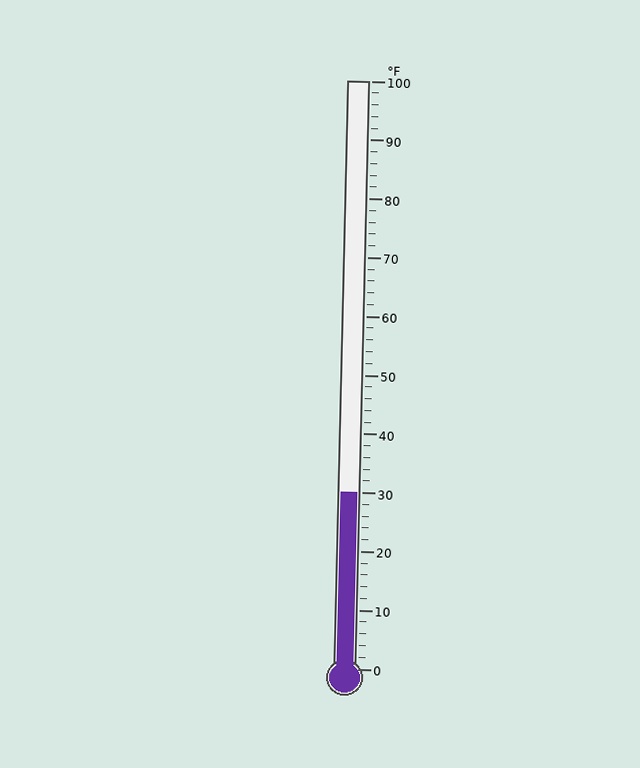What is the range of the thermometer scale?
The thermometer scale ranges from 0°F to 100°F.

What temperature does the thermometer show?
The thermometer shows approximately 30°F.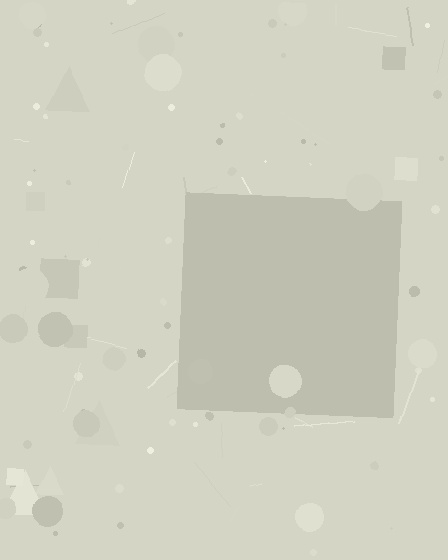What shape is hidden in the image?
A square is hidden in the image.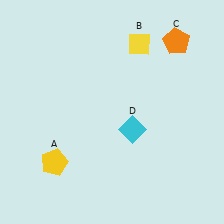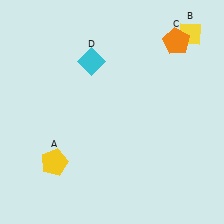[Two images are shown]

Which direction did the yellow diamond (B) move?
The yellow diamond (B) moved right.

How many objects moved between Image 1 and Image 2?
2 objects moved between the two images.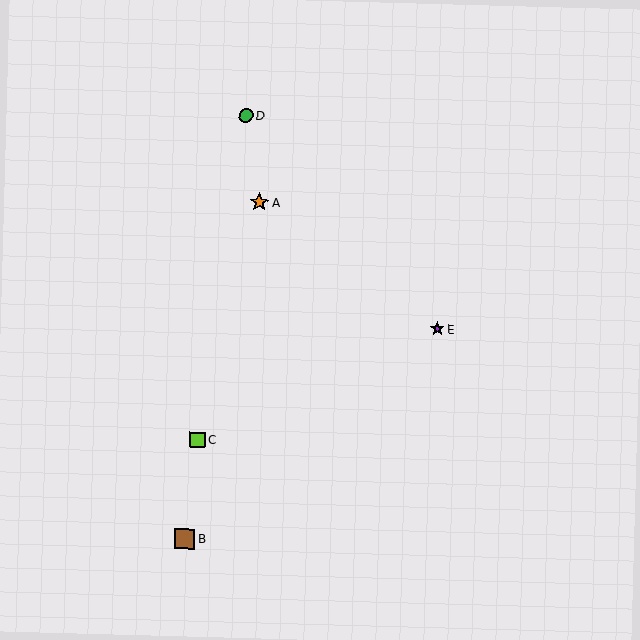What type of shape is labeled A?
Shape A is an orange star.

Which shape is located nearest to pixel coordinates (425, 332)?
The purple star (labeled E) at (437, 329) is nearest to that location.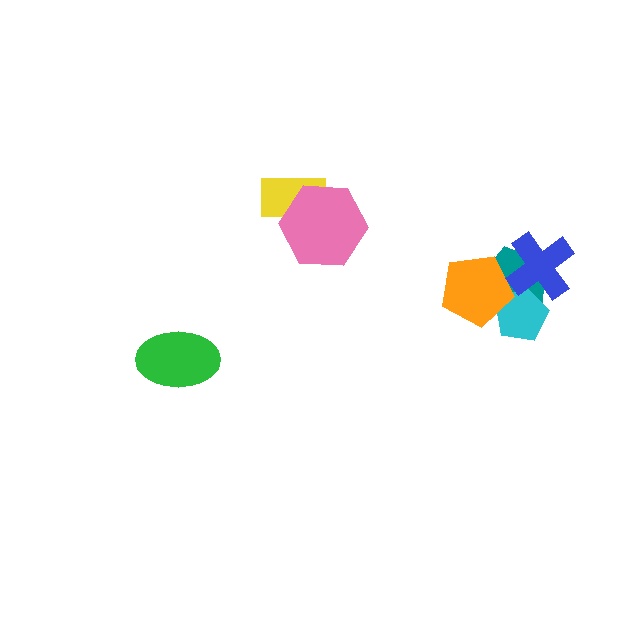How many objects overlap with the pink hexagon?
1 object overlaps with the pink hexagon.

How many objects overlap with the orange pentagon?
2 objects overlap with the orange pentagon.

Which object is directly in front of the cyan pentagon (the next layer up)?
The orange pentagon is directly in front of the cyan pentagon.